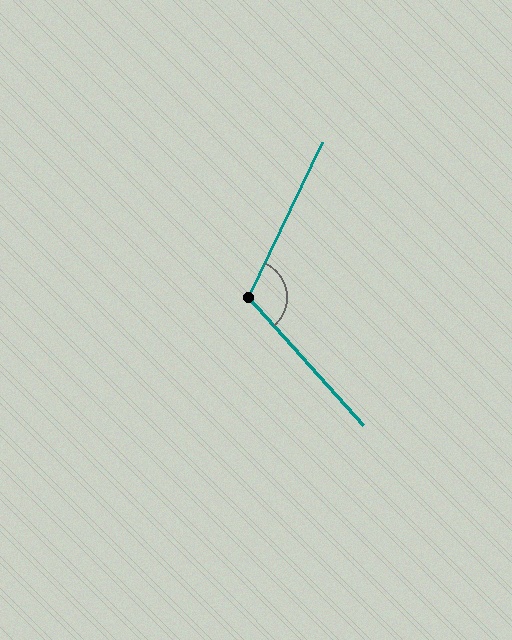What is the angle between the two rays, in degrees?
Approximately 113 degrees.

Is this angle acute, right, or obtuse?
It is obtuse.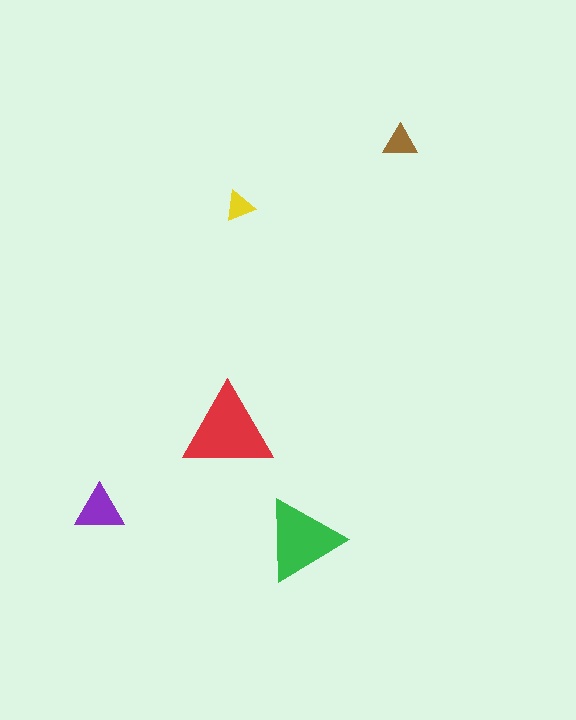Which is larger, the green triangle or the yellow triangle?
The green one.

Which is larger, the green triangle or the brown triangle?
The green one.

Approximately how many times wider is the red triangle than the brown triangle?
About 2.5 times wider.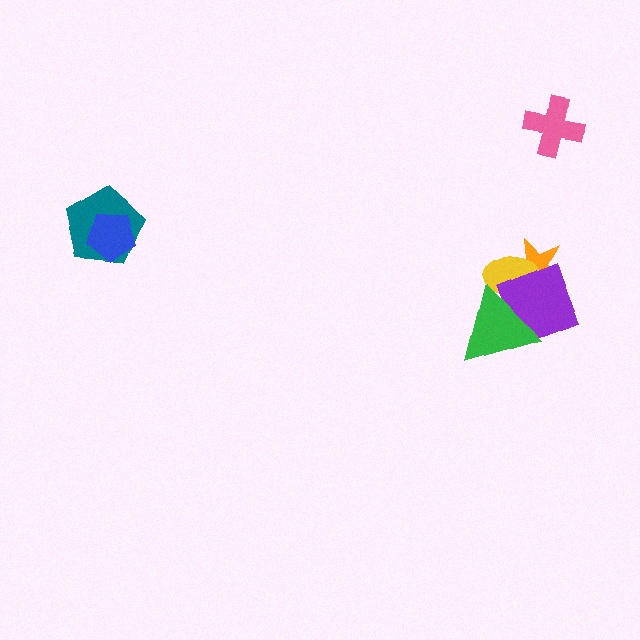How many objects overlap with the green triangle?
2 objects overlap with the green triangle.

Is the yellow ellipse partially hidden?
Yes, it is partially covered by another shape.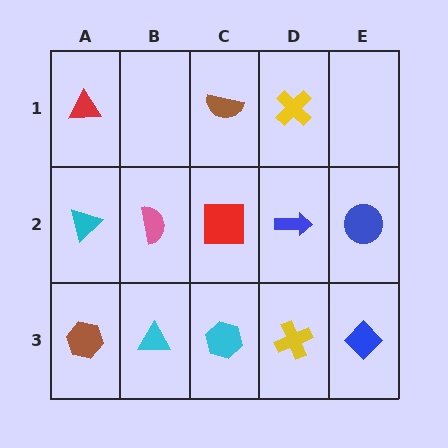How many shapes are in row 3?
5 shapes.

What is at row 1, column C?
A brown semicircle.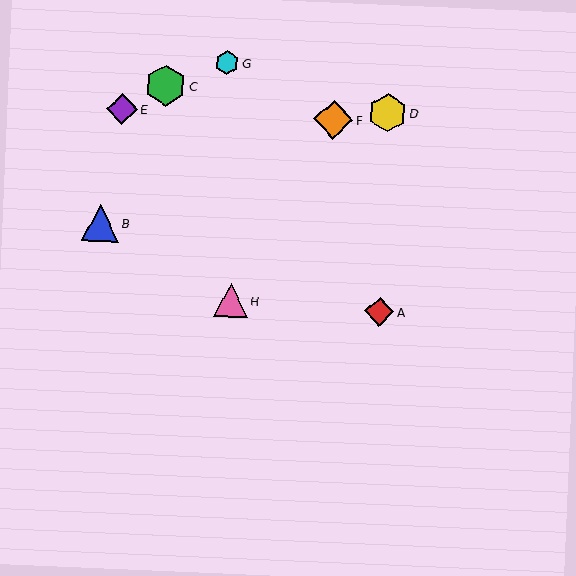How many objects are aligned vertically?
2 objects (A, D) are aligned vertically.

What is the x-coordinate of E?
Object E is at x≈122.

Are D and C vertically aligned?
No, D is at x≈388 and C is at x≈166.